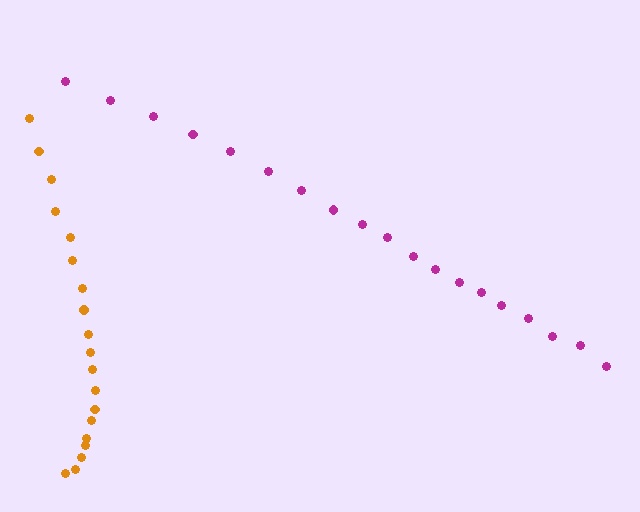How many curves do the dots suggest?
There are 2 distinct paths.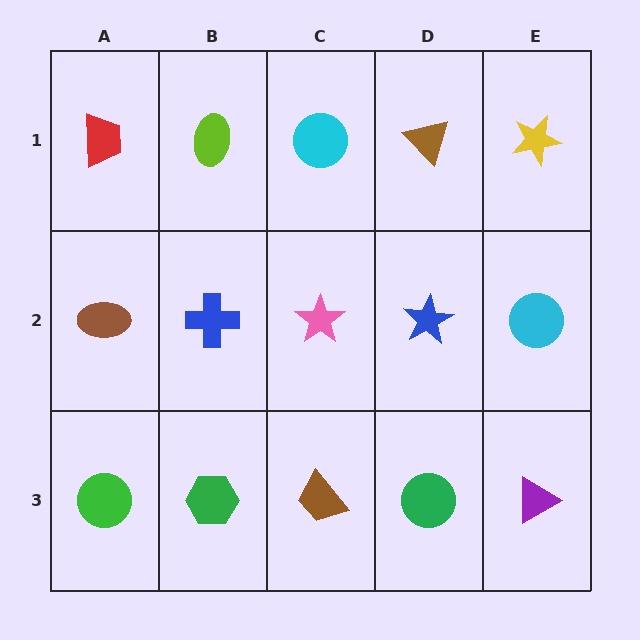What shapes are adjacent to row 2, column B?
A lime ellipse (row 1, column B), a green hexagon (row 3, column B), a brown ellipse (row 2, column A), a pink star (row 2, column C).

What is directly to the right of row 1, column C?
A brown triangle.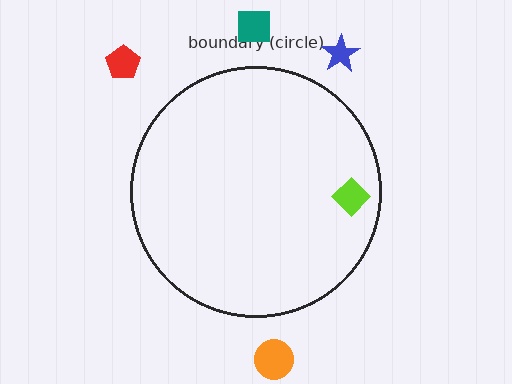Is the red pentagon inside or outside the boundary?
Outside.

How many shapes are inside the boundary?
1 inside, 4 outside.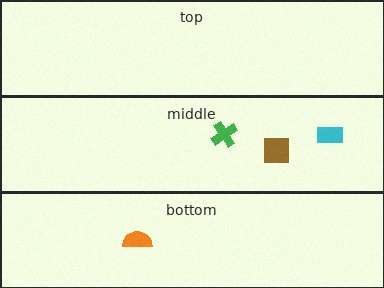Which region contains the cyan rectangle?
The middle region.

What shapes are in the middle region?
The brown square, the green cross, the cyan rectangle.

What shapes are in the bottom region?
The orange semicircle.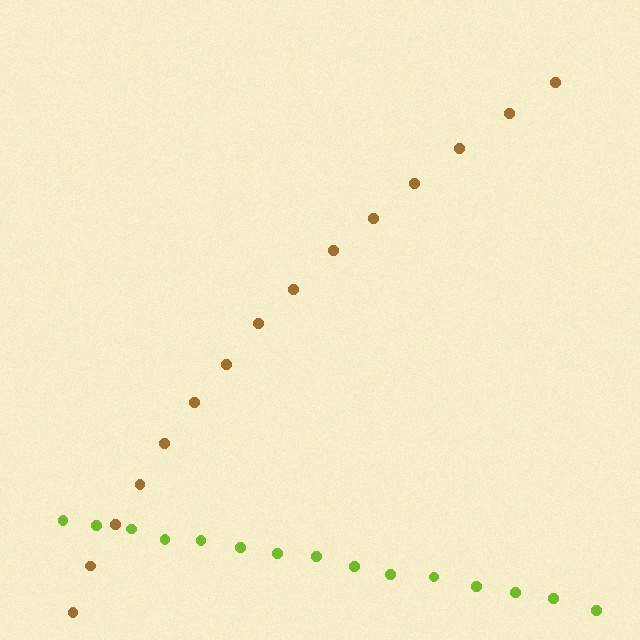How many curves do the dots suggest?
There are 2 distinct paths.